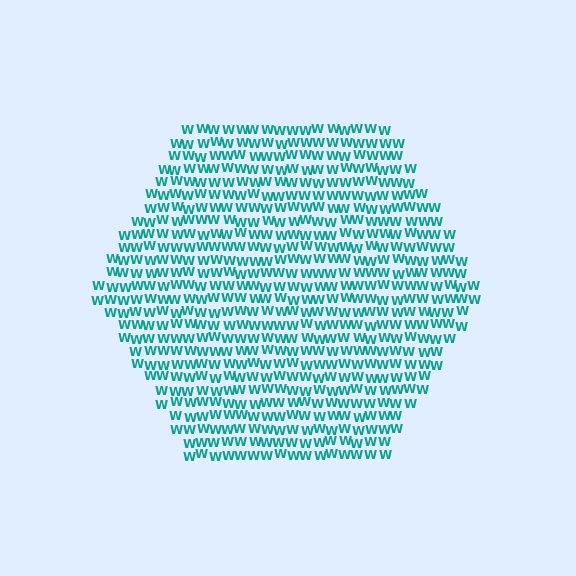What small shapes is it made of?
It is made of small letter W's.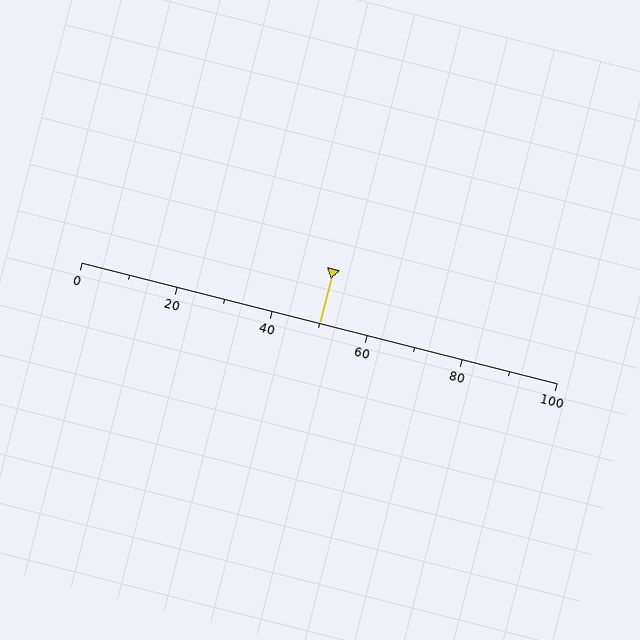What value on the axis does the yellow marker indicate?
The marker indicates approximately 50.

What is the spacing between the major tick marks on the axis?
The major ticks are spaced 20 apart.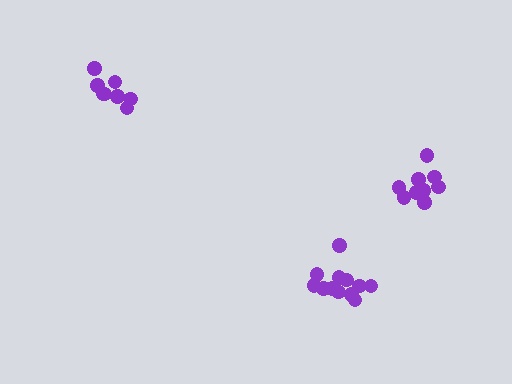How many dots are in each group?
Group 1: 9 dots, Group 2: 8 dots, Group 3: 12 dots (29 total).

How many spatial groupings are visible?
There are 3 spatial groupings.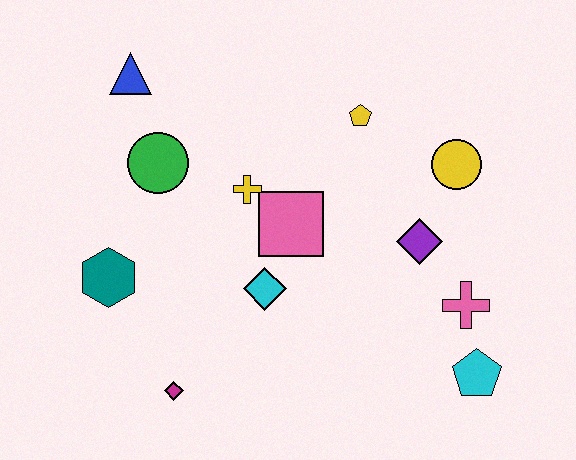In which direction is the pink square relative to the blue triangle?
The pink square is to the right of the blue triangle.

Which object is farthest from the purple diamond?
The blue triangle is farthest from the purple diamond.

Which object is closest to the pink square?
The yellow cross is closest to the pink square.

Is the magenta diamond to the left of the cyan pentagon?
Yes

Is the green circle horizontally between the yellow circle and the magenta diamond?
No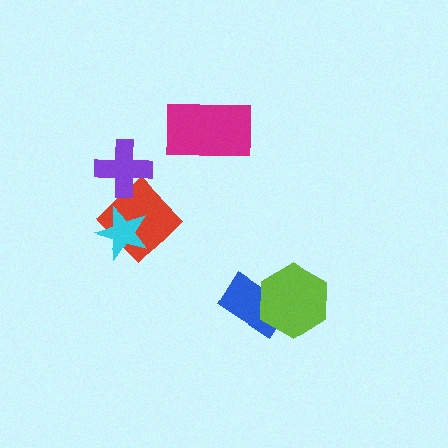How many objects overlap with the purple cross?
1 object overlaps with the purple cross.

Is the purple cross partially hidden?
No, no other shape covers it.